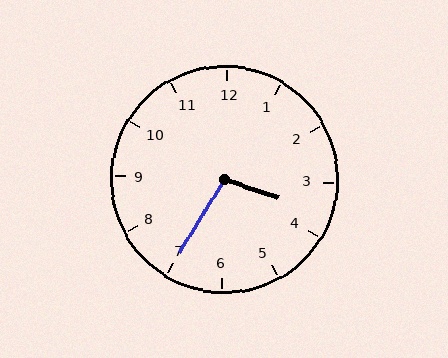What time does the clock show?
3:35.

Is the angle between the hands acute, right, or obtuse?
It is obtuse.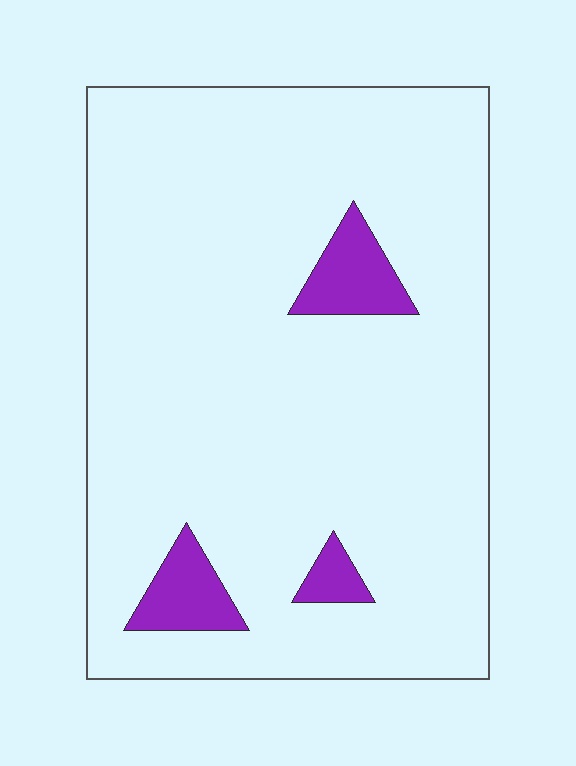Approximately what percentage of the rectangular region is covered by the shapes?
Approximately 5%.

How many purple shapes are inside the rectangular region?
3.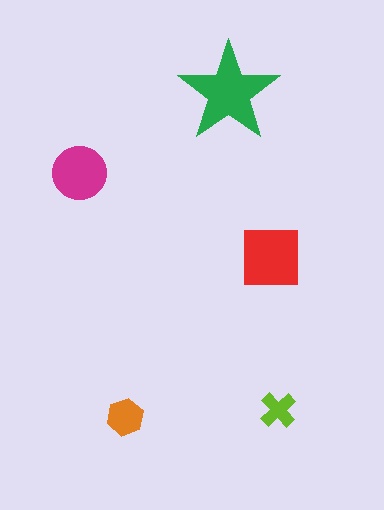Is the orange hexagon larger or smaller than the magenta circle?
Smaller.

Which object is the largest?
The green star.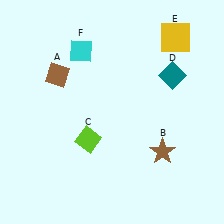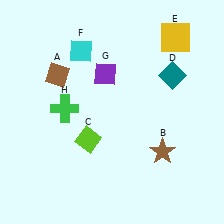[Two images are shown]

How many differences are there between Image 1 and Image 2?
There are 2 differences between the two images.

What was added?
A purple diamond (G), a green cross (H) were added in Image 2.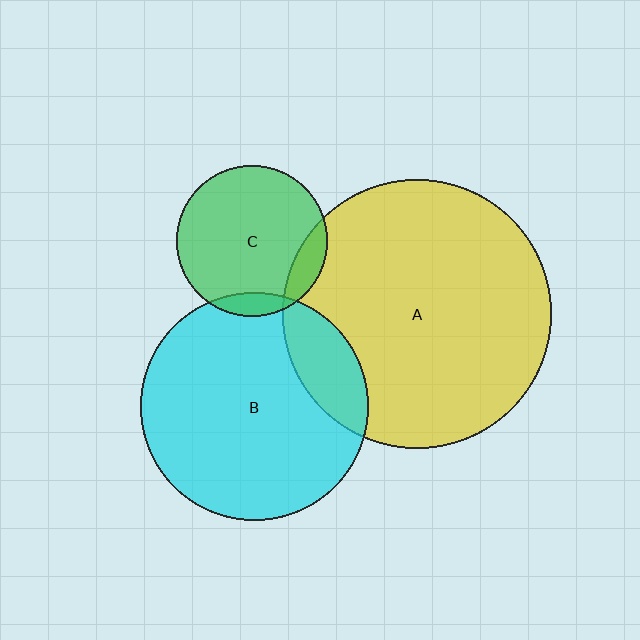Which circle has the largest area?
Circle A (yellow).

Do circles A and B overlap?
Yes.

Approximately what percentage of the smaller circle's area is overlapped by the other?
Approximately 15%.